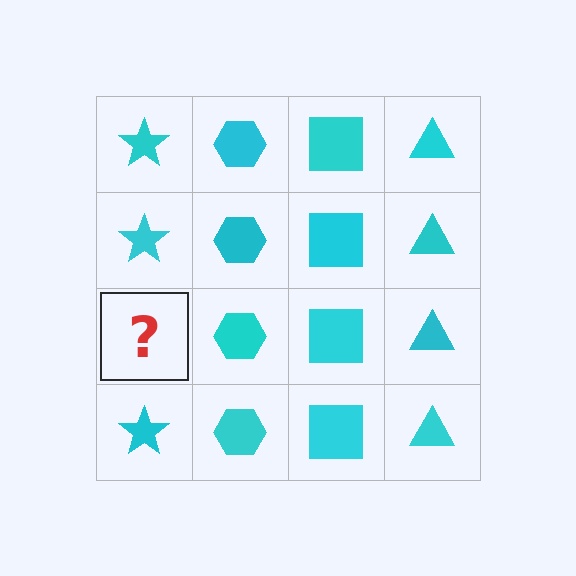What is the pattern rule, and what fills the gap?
The rule is that each column has a consistent shape. The gap should be filled with a cyan star.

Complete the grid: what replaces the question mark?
The question mark should be replaced with a cyan star.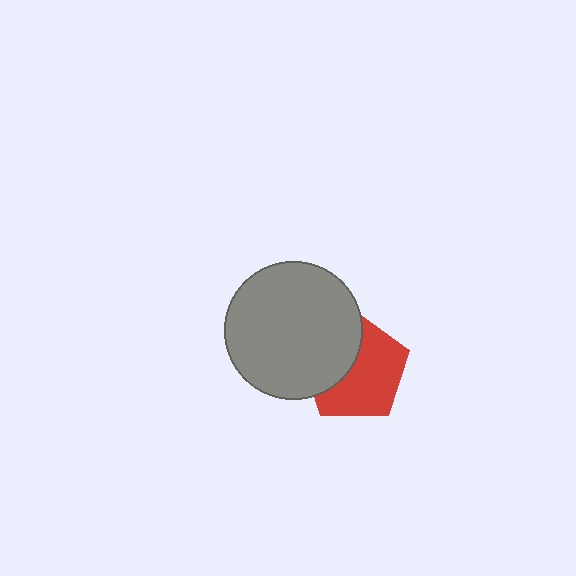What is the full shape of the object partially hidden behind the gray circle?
The partially hidden object is a red pentagon.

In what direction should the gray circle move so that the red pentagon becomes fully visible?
The gray circle should move left. That is the shortest direction to clear the overlap and leave the red pentagon fully visible.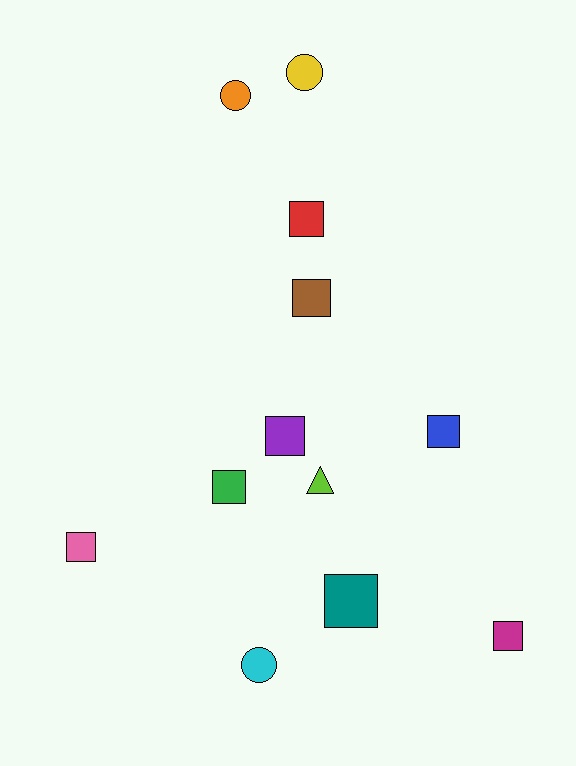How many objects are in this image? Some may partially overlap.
There are 12 objects.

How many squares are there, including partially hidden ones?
There are 8 squares.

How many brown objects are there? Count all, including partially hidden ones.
There is 1 brown object.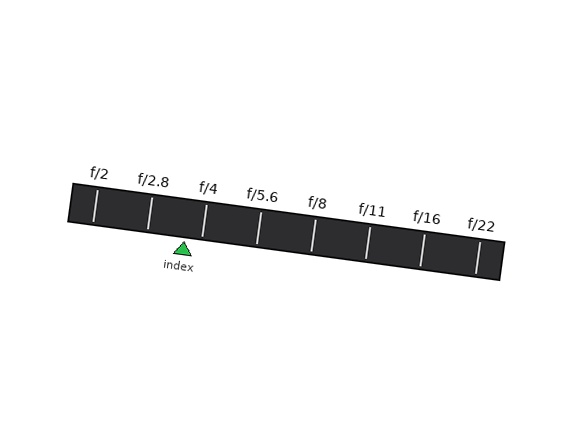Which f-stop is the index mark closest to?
The index mark is closest to f/4.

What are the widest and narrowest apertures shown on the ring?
The widest aperture shown is f/2 and the narrowest is f/22.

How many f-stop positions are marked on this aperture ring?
There are 8 f-stop positions marked.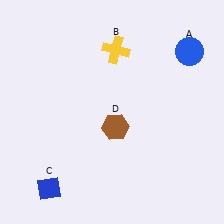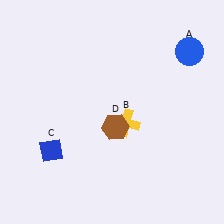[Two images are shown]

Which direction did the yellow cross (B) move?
The yellow cross (B) moved down.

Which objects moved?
The objects that moved are: the yellow cross (B), the blue diamond (C).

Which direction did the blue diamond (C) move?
The blue diamond (C) moved up.